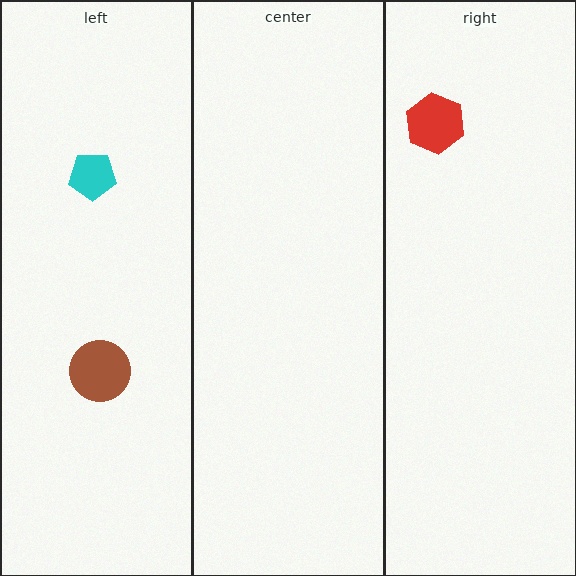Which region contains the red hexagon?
The right region.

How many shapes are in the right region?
1.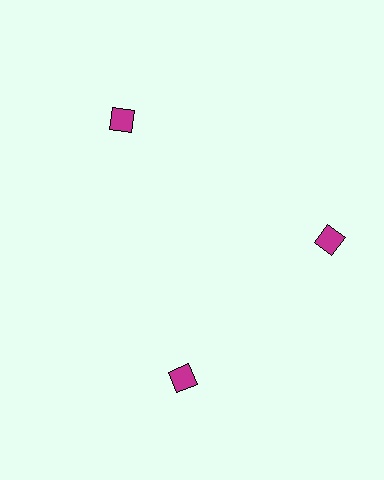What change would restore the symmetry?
The symmetry would be restored by rotating it back into even spacing with its neighbors so that all 3 squares sit at equal angles and equal distance from the center.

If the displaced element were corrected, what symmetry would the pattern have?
It would have 3-fold rotational symmetry — the pattern would map onto itself every 120 degrees.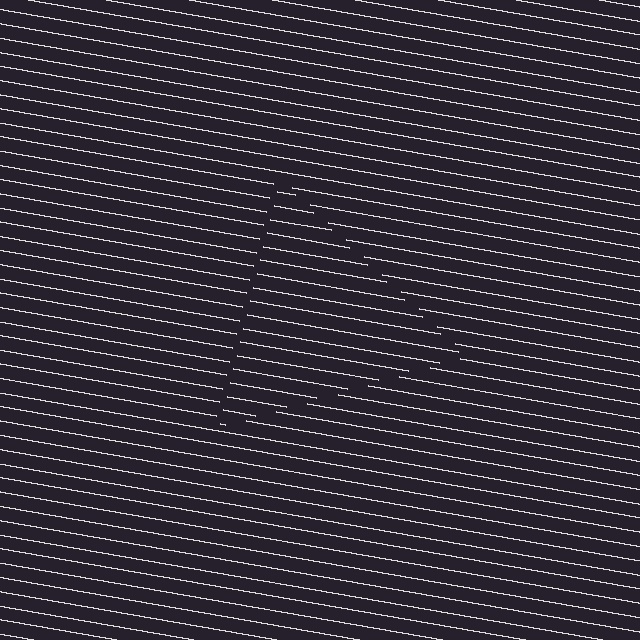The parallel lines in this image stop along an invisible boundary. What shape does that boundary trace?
An illusory triangle. The interior of the shape contains the same grating, shifted by half a period — the contour is defined by the phase discontinuity where line-ends from the inner and outer gratings abut.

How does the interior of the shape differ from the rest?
The interior of the shape contains the same grating, shifted by half a period — the contour is defined by the phase discontinuity where line-ends from the inner and outer gratings abut.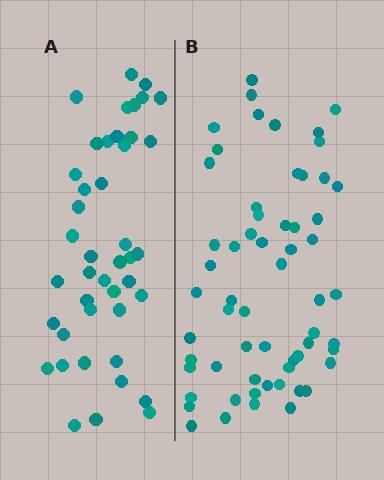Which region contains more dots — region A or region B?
Region B (the right region) has more dots.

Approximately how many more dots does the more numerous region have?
Region B has approximately 15 more dots than region A.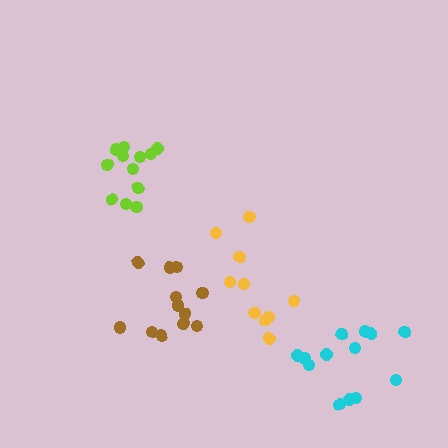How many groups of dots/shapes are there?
There are 4 groups.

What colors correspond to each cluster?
The clusters are colored: yellow, brown, lime, cyan.